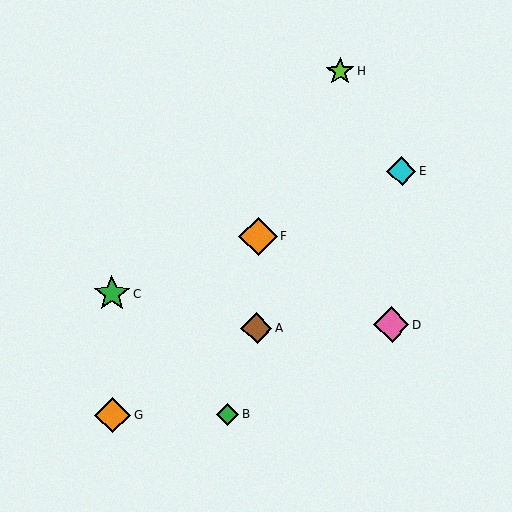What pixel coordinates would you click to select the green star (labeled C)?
Click at (112, 294) to select the green star C.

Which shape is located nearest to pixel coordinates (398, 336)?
The pink diamond (labeled D) at (391, 325) is nearest to that location.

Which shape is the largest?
The orange diamond (labeled F) is the largest.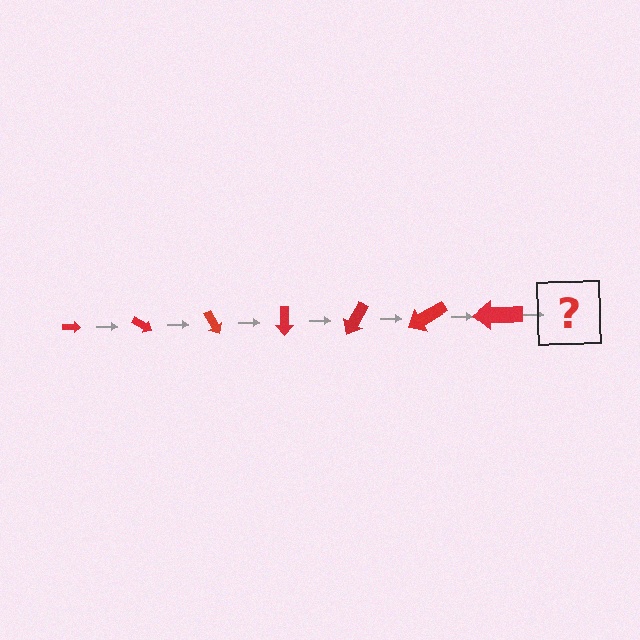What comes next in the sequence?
The next element should be an arrow, larger than the previous one and rotated 210 degrees from the start.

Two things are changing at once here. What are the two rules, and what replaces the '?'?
The two rules are that the arrow grows larger each step and it rotates 30 degrees each step. The '?' should be an arrow, larger than the previous one and rotated 210 degrees from the start.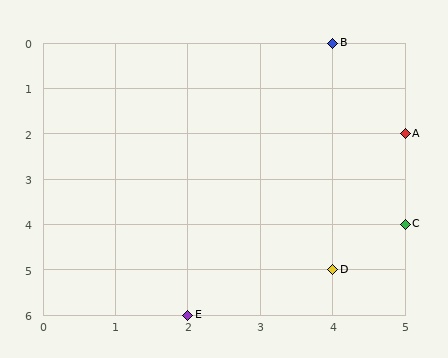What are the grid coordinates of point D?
Point D is at grid coordinates (4, 5).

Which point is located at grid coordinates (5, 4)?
Point C is at (5, 4).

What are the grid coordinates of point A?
Point A is at grid coordinates (5, 2).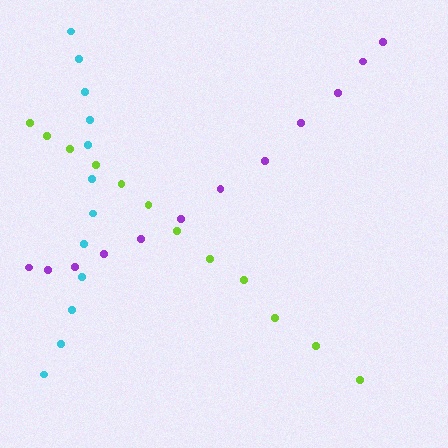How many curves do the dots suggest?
There are 3 distinct paths.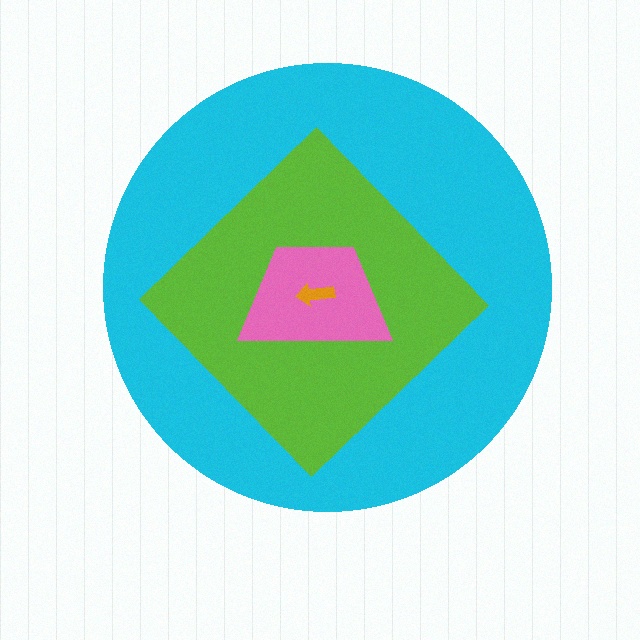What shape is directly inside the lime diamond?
The pink trapezoid.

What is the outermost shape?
The cyan circle.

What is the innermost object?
The orange arrow.